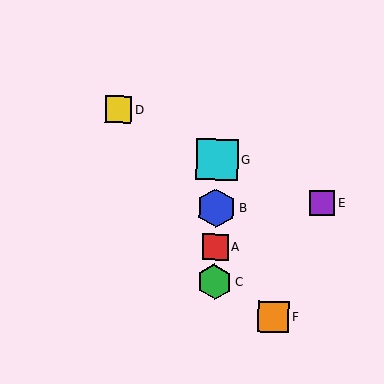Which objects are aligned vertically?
Objects A, B, C, G are aligned vertically.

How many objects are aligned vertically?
4 objects (A, B, C, G) are aligned vertically.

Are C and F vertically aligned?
No, C is at x≈214 and F is at x≈274.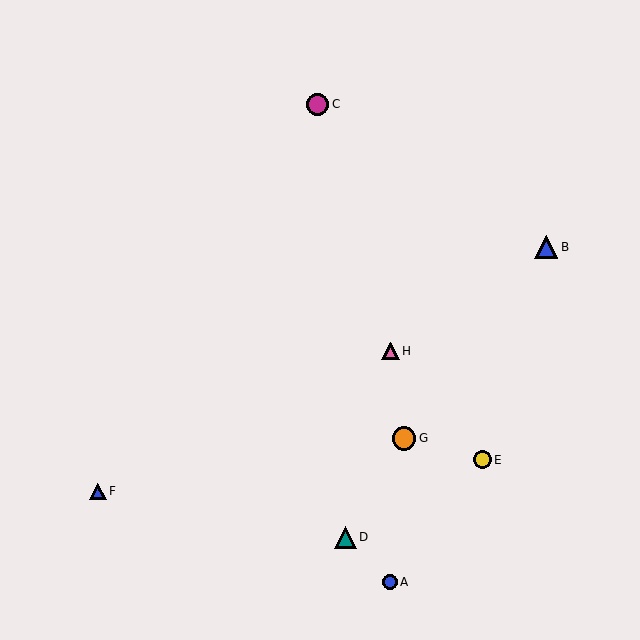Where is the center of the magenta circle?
The center of the magenta circle is at (317, 104).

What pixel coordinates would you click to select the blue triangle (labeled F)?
Click at (98, 491) to select the blue triangle F.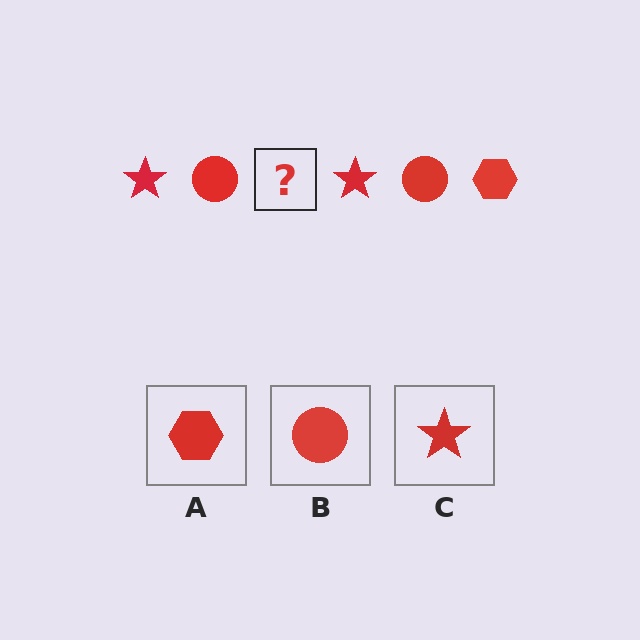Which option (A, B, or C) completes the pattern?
A.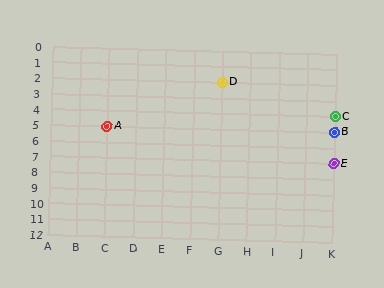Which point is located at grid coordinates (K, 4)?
Point C is at (K, 4).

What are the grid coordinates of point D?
Point D is at grid coordinates (G, 2).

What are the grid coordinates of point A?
Point A is at grid coordinates (C, 5).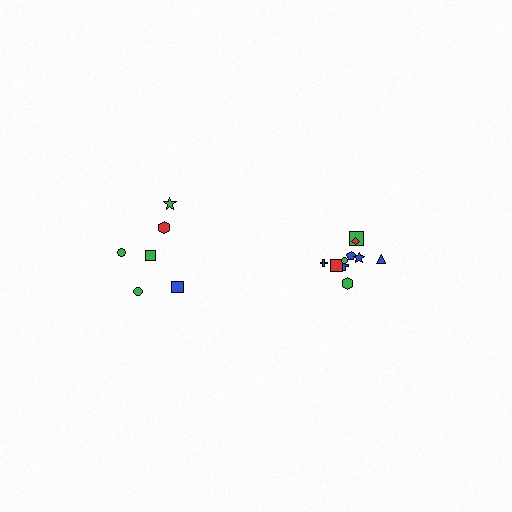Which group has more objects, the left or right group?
The right group.